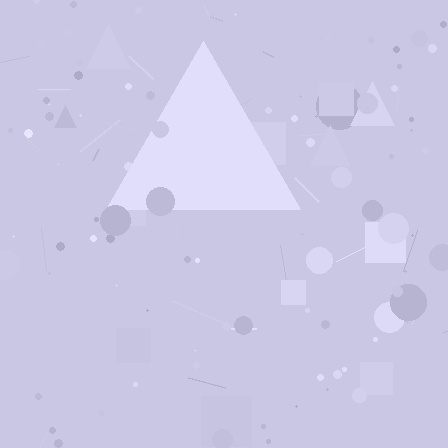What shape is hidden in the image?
A triangle is hidden in the image.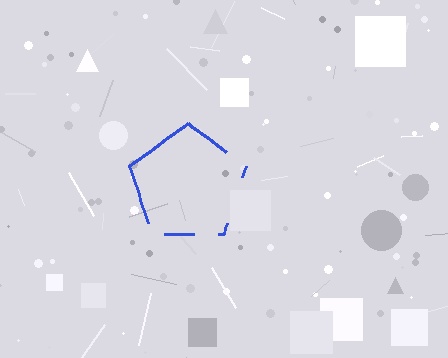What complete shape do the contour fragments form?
The contour fragments form a pentagon.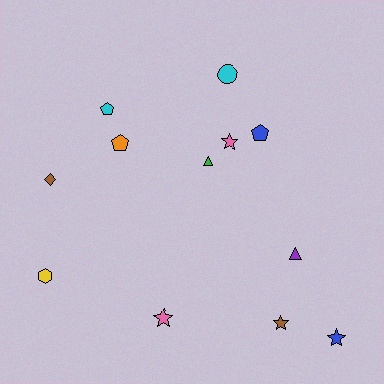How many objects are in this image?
There are 12 objects.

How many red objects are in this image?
There are no red objects.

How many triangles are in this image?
There are 2 triangles.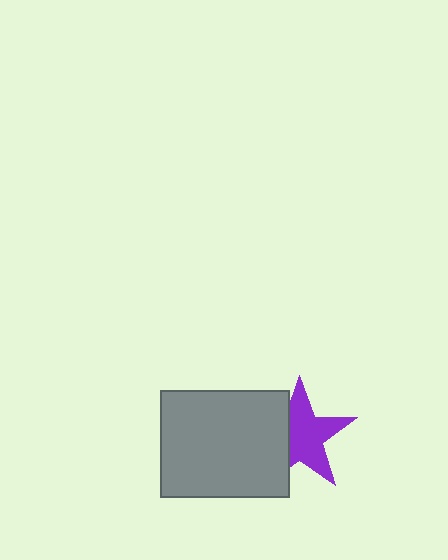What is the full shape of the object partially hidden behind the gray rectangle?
The partially hidden object is a purple star.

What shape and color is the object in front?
The object in front is a gray rectangle.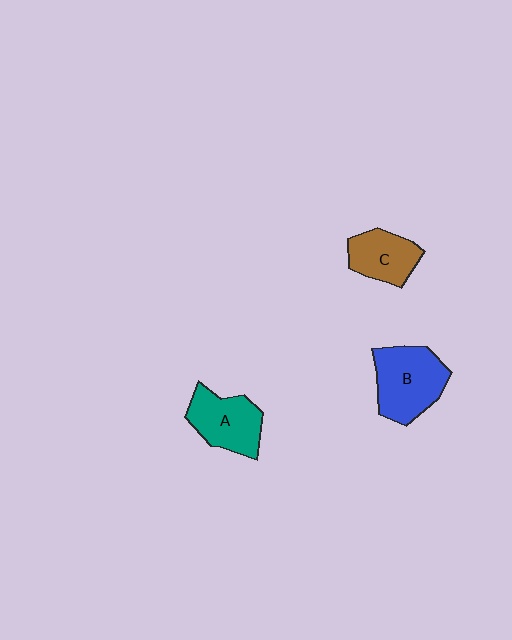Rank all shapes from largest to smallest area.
From largest to smallest: B (blue), A (teal), C (brown).